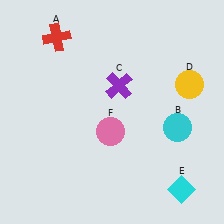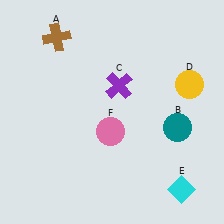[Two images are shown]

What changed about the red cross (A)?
In Image 1, A is red. In Image 2, it changed to brown.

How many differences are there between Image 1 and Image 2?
There are 2 differences between the two images.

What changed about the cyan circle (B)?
In Image 1, B is cyan. In Image 2, it changed to teal.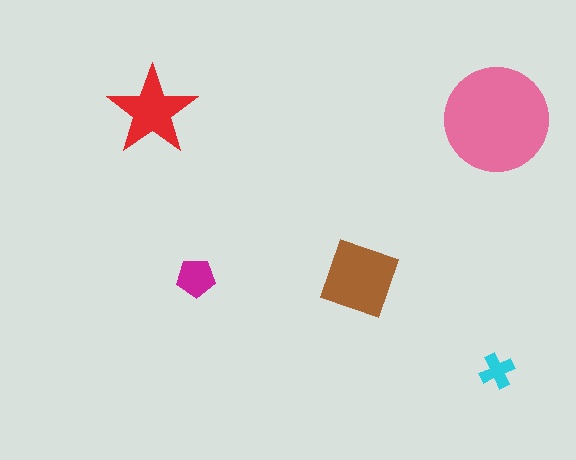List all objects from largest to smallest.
The pink circle, the brown square, the red star, the magenta pentagon, the cyan cross.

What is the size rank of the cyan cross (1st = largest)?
5th.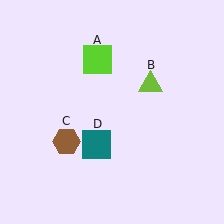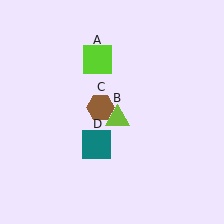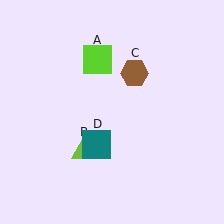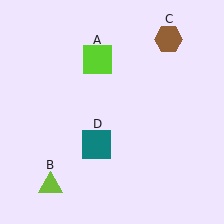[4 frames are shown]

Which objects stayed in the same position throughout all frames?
Lime square (object A) and teal square (object D) remained stationary.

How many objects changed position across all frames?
2 objects changed position: lime triangle (object B), brown hexagon (object C).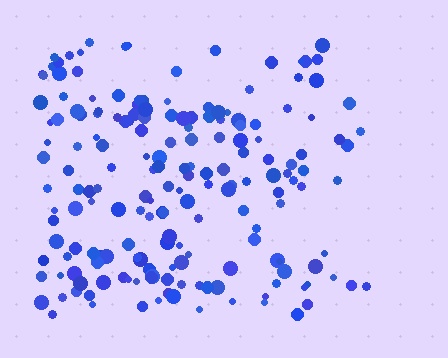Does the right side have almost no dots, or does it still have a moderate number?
Still a moderate number, just noticeably fewer than the left.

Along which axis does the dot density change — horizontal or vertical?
Horizontal.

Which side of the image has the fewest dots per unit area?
The right.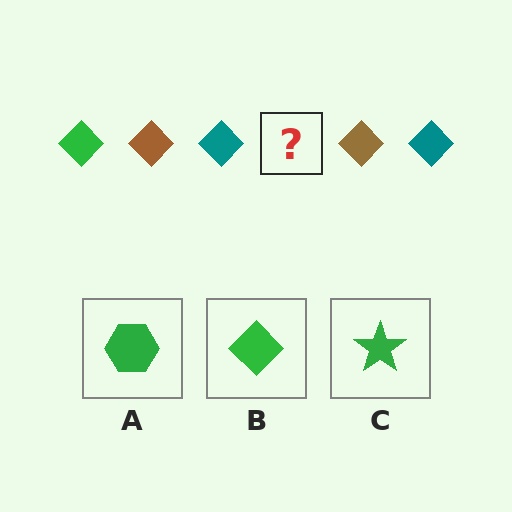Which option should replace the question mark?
Option B.